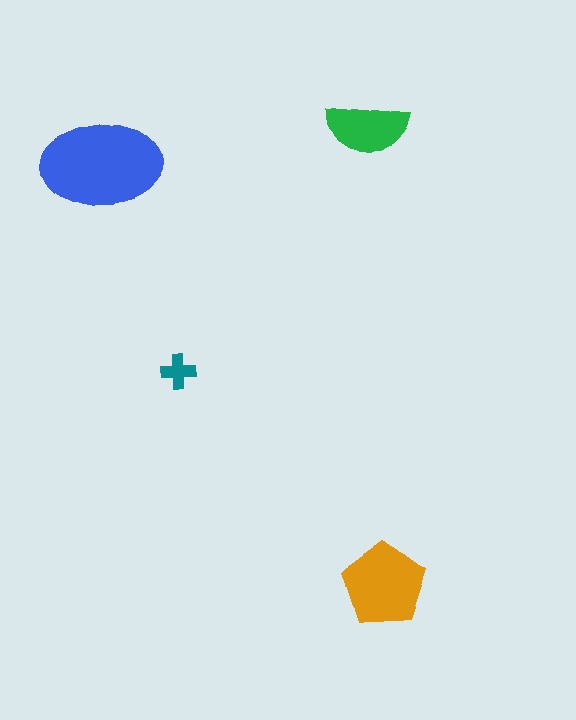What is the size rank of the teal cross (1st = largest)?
4th.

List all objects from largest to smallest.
The blue ellipse, the orange pentagon, the green semicircle, the teal cross.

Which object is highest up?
The green semicircle is topmost.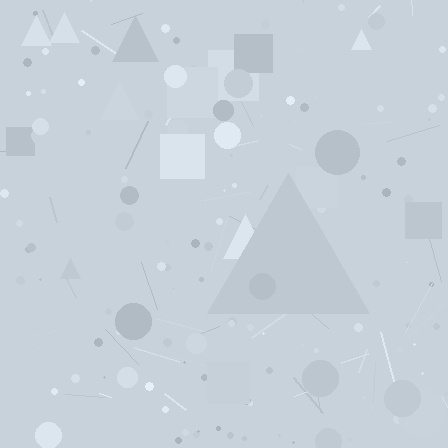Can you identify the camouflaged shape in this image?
The camouflaged shape is a triangle.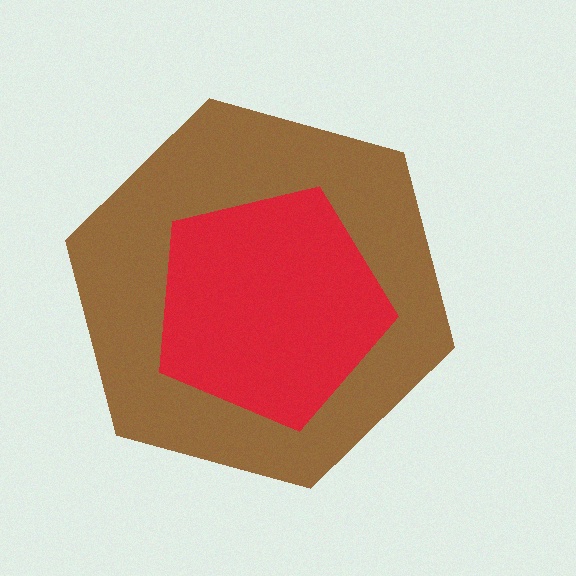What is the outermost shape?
The brown hexagon.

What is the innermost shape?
The red pentagon.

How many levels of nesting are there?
2.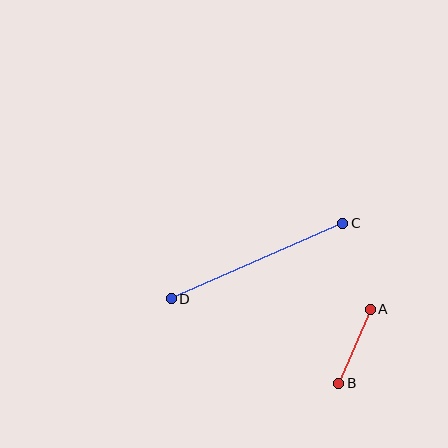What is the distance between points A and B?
The distance is approximately 80 pixels.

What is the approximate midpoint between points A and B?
The midpoint is at approximately (355, 346) pixels.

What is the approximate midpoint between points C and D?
The midpoint is at approximately (257, 261) pixels.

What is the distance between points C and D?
The distance is approximately 187 pixels.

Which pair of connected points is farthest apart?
Points C and D are farthest apart.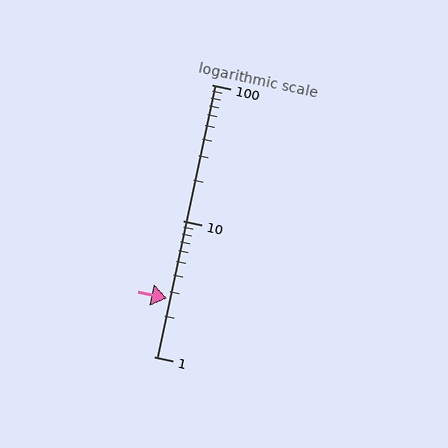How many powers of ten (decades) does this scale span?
The scale spans 2 decades, from 1 to 100.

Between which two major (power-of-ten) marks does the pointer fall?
The pointer is between 1 and 10.